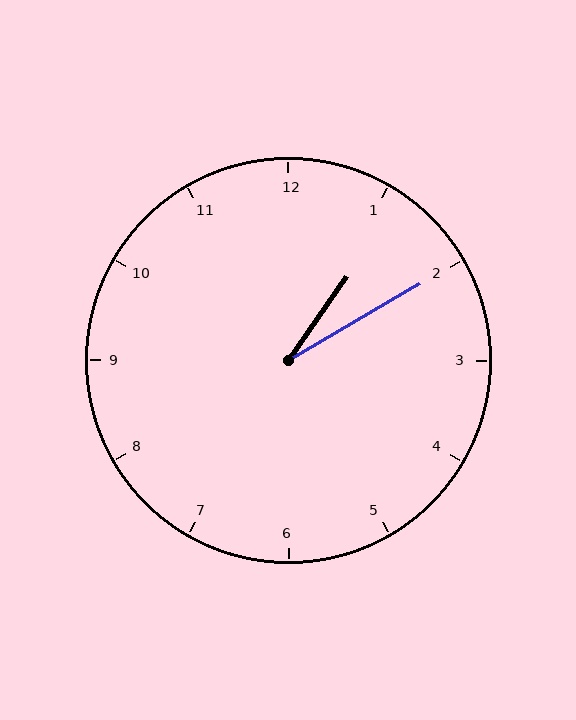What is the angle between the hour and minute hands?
Approximately 25 degrees.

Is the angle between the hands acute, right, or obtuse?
It is acute.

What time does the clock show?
1:10.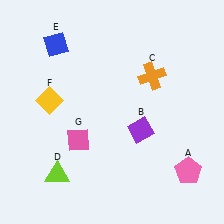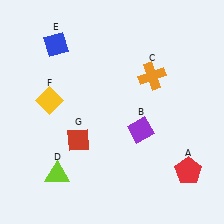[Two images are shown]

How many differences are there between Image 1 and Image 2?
There are 2 differences between the two images.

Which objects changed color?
A changed from pink to red. G changed from pink to red.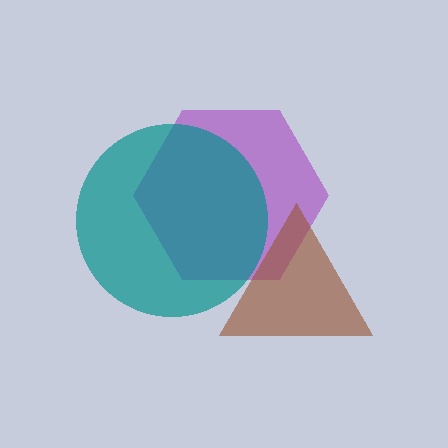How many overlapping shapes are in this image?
There are 3 overlapping shapes in the image.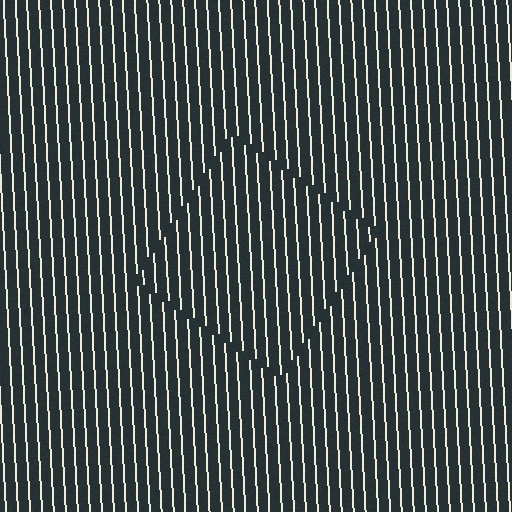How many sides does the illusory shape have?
4 sides — the line-ends trace a square.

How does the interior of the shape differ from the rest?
The interior of the shape contains the same grating, shifted by half a period — the contour is defined by the phase discontinuity where line-ends from the inner and outer gratings abut.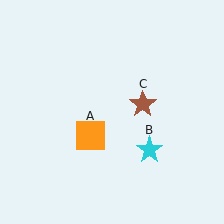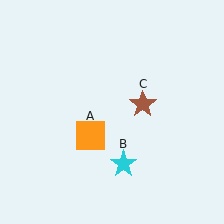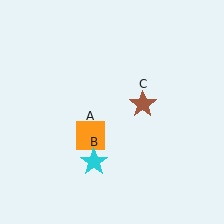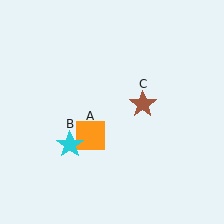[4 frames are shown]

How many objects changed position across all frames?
1 object changed position: cyan star (object B).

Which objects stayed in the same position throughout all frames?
Orange square (object A) and brown star (object C) remained stationary.